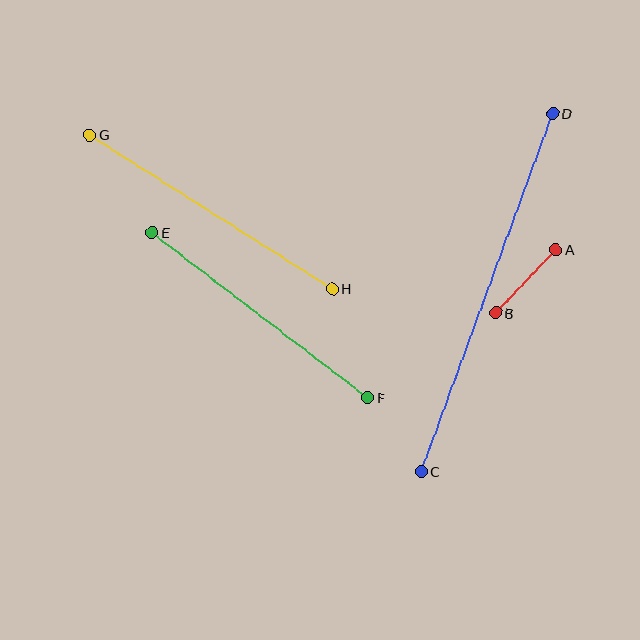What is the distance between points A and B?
The distance is approximately 87 pixels.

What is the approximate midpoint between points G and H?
The midpoint is at approximately (211, 212) pixels.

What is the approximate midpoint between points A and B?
The midpoint is at approximately (526, 281) pixels.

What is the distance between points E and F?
The distance is approximately 271 pixels.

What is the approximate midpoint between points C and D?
The midpoint is at approximately (487, 293) pixels.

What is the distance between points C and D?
The distance is approximately 381 pixels.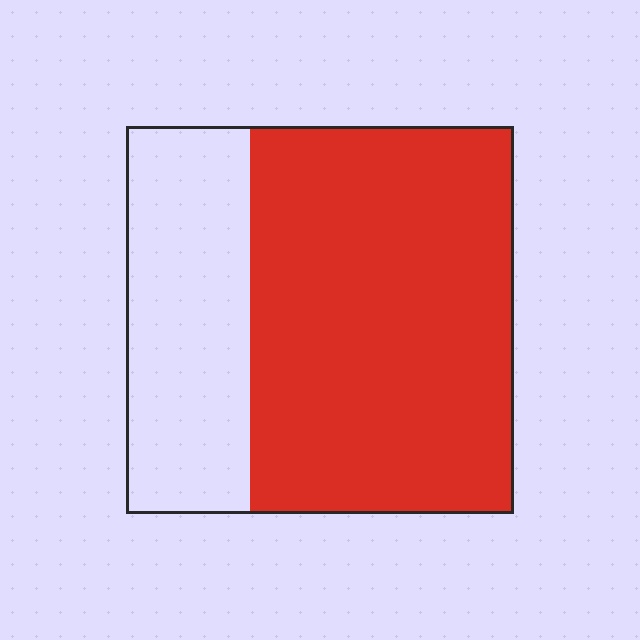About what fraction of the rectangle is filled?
About two thirds (2/3).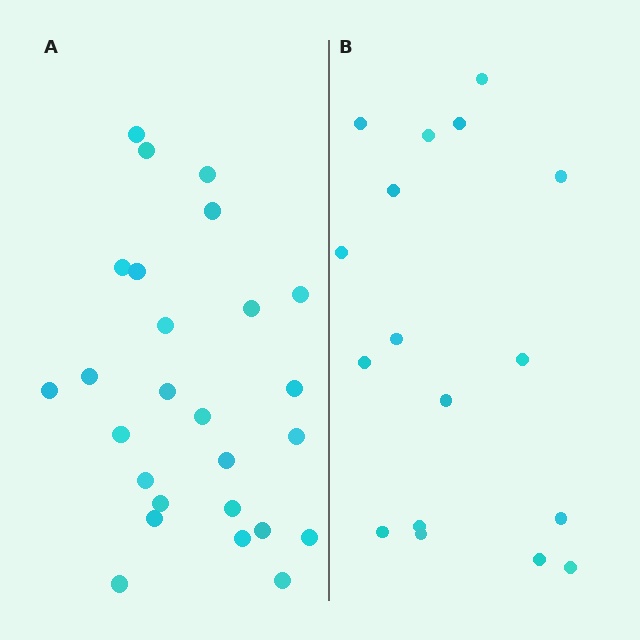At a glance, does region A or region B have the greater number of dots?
Region A (the left region) has more dots.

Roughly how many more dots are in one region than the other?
Region A has roughly 8 or so more dots than region B.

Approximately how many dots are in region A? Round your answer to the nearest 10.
About 30 dots. (The exact count is 26, which rounds to 30.)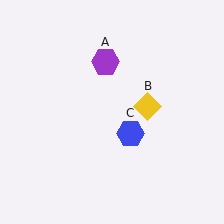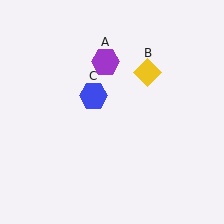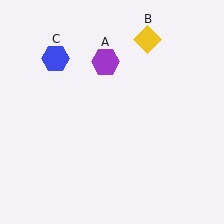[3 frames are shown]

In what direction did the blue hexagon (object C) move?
The blue hexagon (object C) moved up and to the left.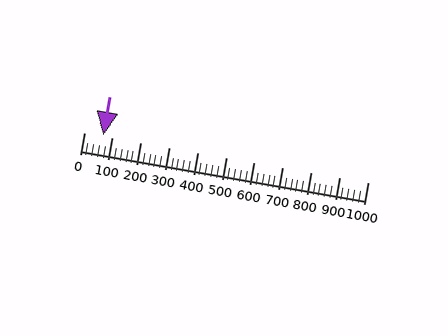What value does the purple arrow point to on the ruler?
The purple arrow points to approximately 66.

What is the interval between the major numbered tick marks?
The major tick marks are spaced 100 units apart.